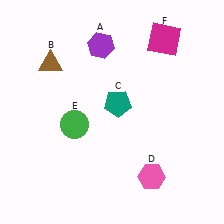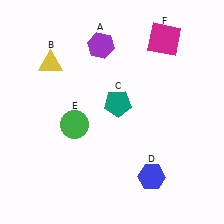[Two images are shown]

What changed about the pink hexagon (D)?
In Image 1, D is pink. In Image 2, it changed to blue.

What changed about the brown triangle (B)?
In Image 1, B is brown. In Image 2, it changed to yellow.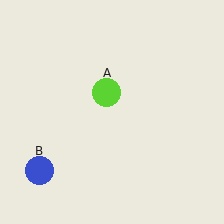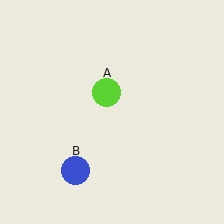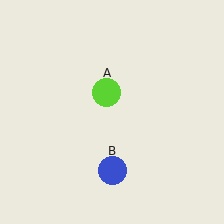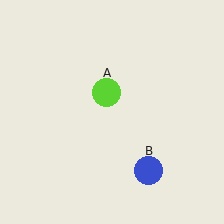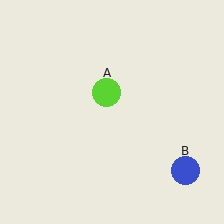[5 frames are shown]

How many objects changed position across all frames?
1 object changed position: blue circle (object B).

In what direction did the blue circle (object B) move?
The blue circle (object B) moved right.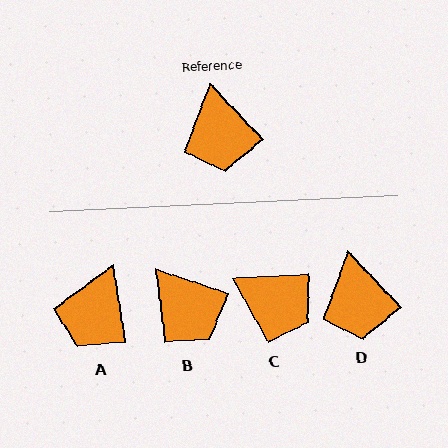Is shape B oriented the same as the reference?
No, it is off by about 28 degrees.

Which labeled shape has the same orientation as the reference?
D.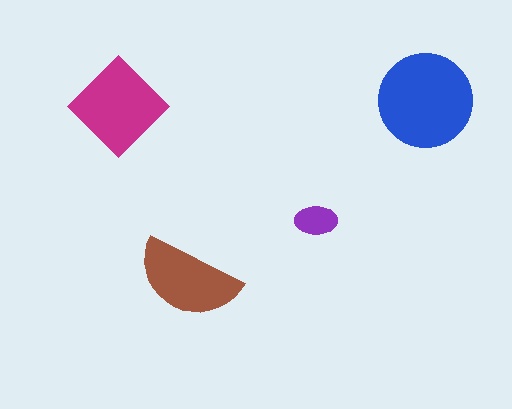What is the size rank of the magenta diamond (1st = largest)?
2nd.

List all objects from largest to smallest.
The blue circle, the magenta diamond, the brown semicircle, the purple ellipse.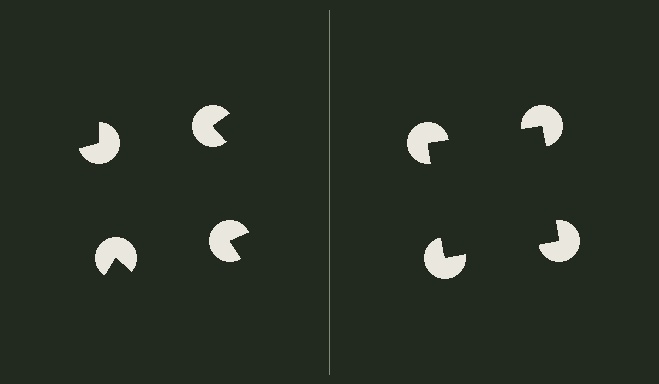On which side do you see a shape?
An illusory square appears on the right side. On the left side the wedge cuts are rotated, so no coherent shape forms.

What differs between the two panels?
The pac-man discs are positioned identically on both sides; only the wedge orientations differ. On the right they align to a square; on the left they are misaligned.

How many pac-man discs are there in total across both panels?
8 — 4 on each side.